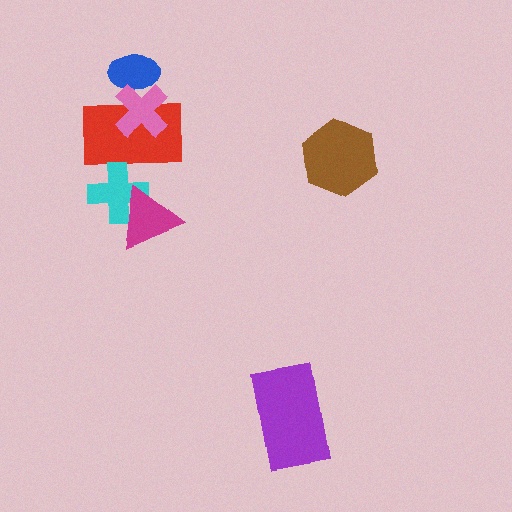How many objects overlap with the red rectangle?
3 objects overlap with the red rectangle.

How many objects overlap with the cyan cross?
2 objects overlap with the cyan cross.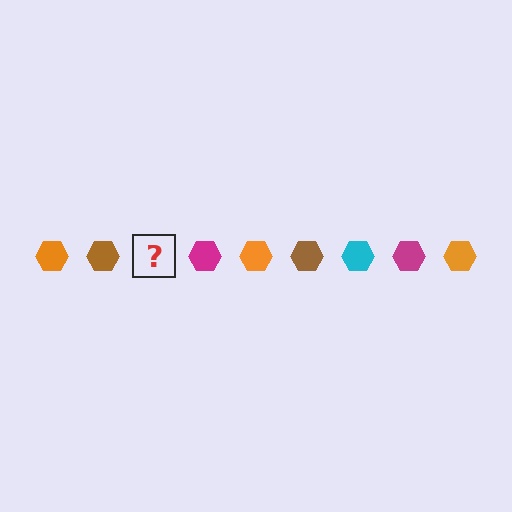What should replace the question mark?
The question mark should be replaced with a cyan hexagon.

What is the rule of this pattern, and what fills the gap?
The rule is that the pattern cycles through orange, brown, cyan, magenta hexagons. The gap should be filled with a cyan hexagon.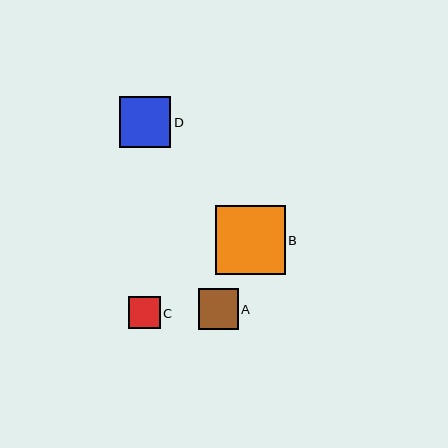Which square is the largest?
Square B is the largest with a size of approximately 70 pixels.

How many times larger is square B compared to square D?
Square B is approximately 1.4 times the size of square D.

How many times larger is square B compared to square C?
Square B is approximately 2.2 times the size of square C.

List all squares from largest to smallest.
From largest to smallest: B, D, A, C.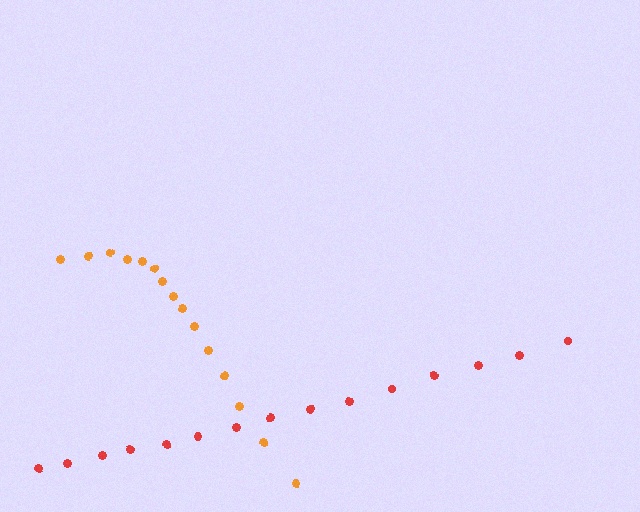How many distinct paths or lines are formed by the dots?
There are 2 distinct paths.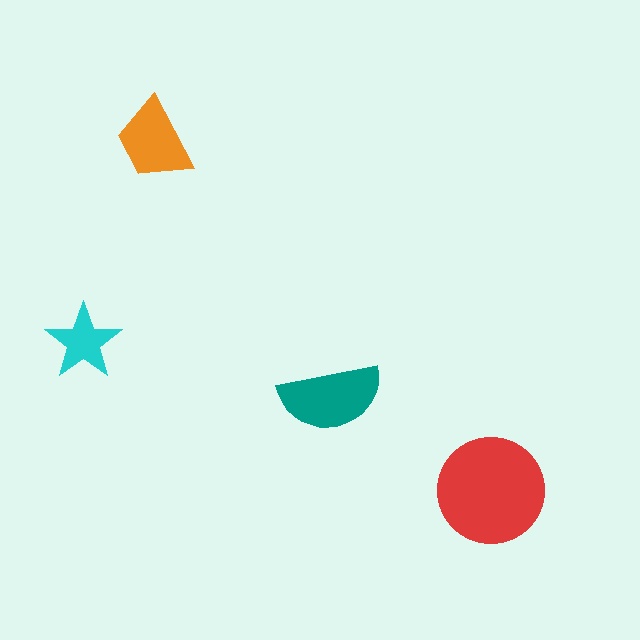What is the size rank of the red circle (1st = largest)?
1st.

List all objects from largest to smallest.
The red circle, the teal semicircle, the orange trapezoid, the cyan star.